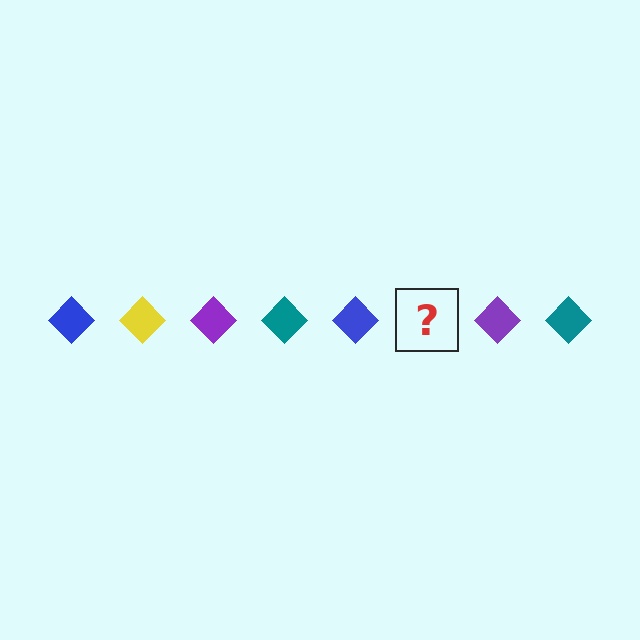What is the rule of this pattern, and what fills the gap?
The rule is that the pattern cycles through blue, yellow, purple, teal diamonds. The gap should be filled with a yellow diamond.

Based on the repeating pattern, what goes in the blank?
The blank should be a yellow diamond.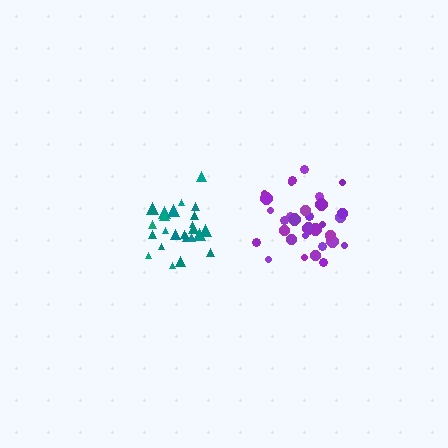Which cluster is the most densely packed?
Teal.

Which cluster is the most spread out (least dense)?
Purple.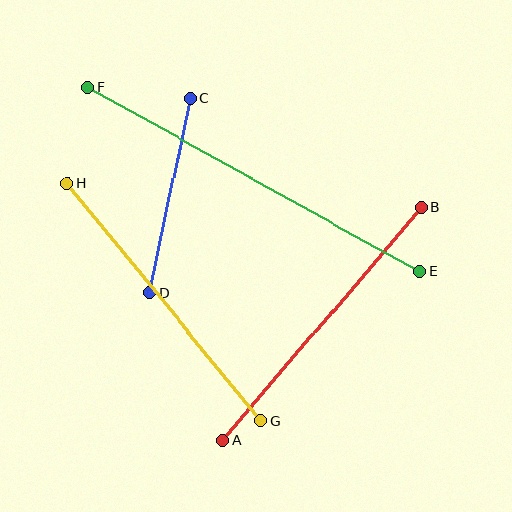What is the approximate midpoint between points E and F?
The midpoint is at approximately (254, 179) pixels.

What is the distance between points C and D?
The distance is approximately 200 pixels.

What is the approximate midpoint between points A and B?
The midpoint is at approximately (322, 324) pixels.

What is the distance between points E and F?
The distance is approximately 379 pixels.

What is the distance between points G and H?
The distance is approximately 307 pixels.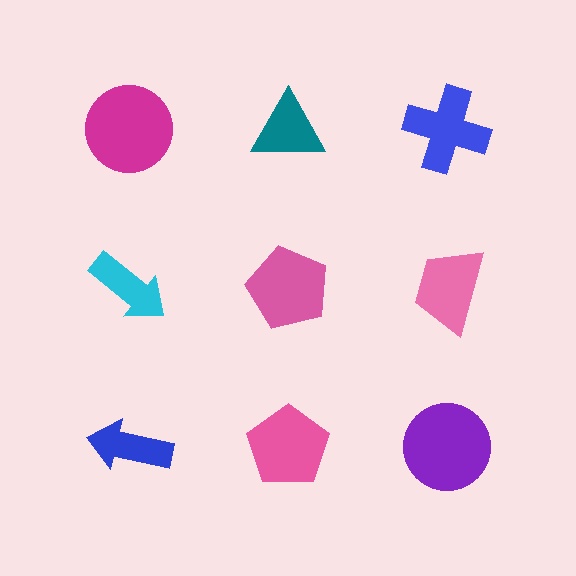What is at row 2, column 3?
A pink trapezoid.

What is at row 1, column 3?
A blue cross.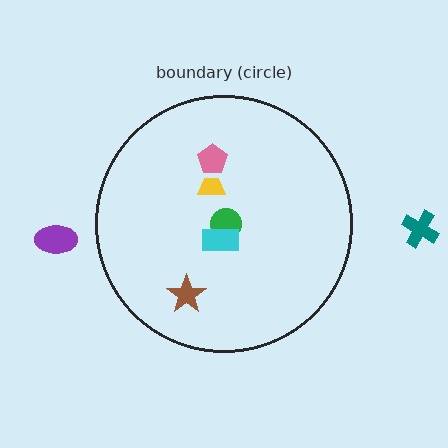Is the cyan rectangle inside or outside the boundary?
Inside.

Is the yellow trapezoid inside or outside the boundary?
Inside.